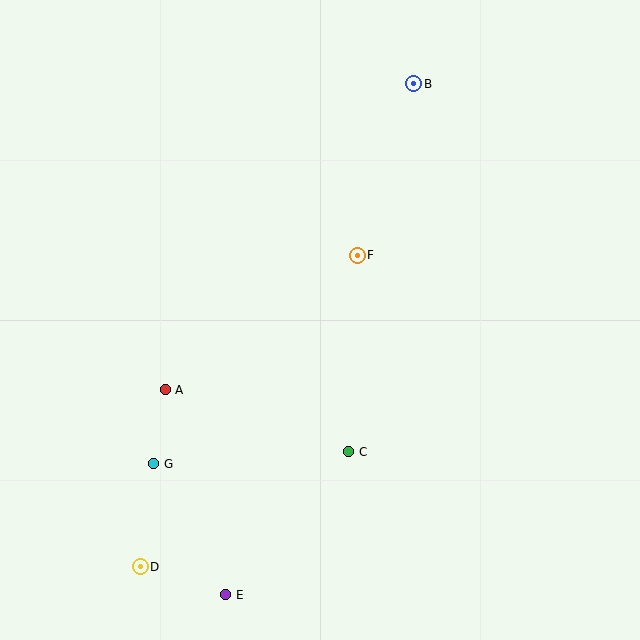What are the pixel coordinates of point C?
Point C is at (349, 452).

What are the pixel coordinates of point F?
Point F is at (357, 255).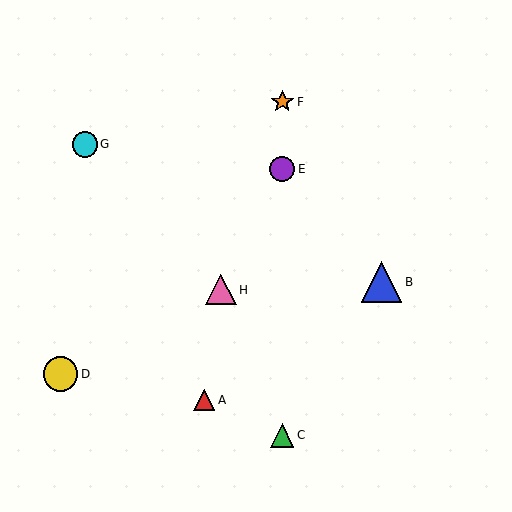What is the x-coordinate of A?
Object A is at x≈204.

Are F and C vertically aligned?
Yes, both are at x≈282.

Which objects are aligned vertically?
Objects C, E, F are aligned vertically.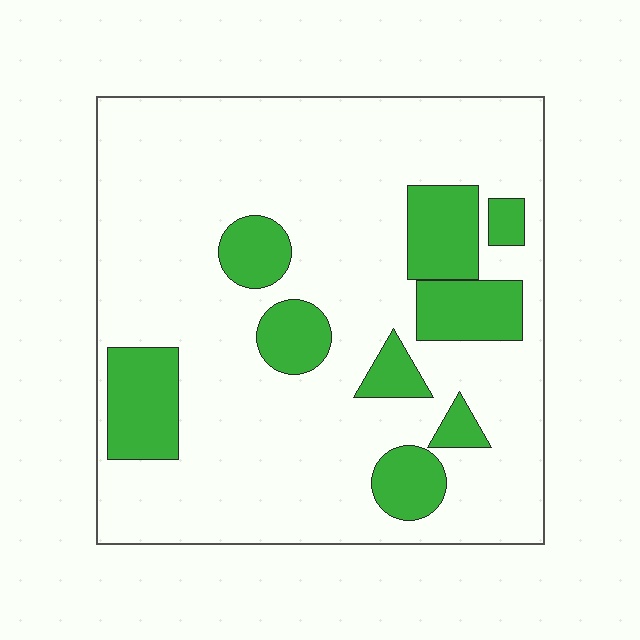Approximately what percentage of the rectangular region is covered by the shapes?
Approximately 20%.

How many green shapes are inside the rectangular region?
9.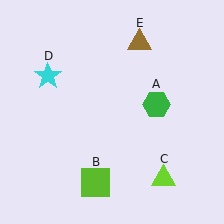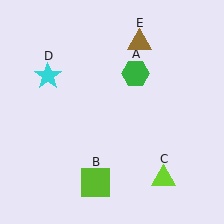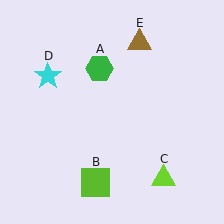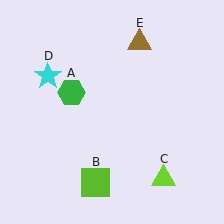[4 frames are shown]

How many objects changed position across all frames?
1 object changed position: green hexagon (object A).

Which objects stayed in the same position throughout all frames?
Lime square (object B) and lime triangle (object C) and cyan star (object D) and brown triangle (object E) remained stationary.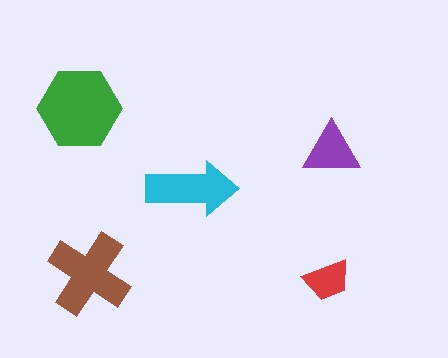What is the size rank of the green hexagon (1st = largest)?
1st.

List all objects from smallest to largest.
The red trapezoid, the purple triangle, the cyan arrow, the brown cross, the green hexagon.